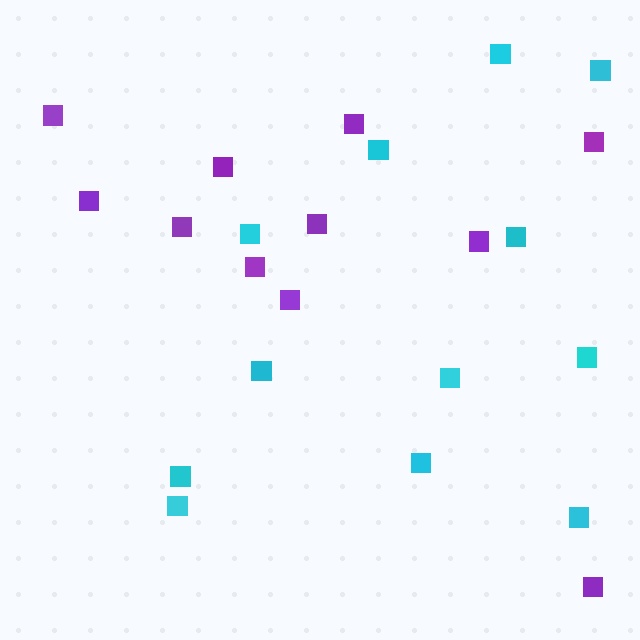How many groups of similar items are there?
There are 2 groups: one group of cyan squares (12) and one group of purple squares (11).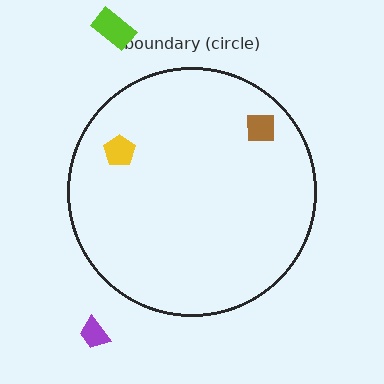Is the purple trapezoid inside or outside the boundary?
Outside.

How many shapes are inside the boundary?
2 inside, 2 outside.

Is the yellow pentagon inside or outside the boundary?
Inside.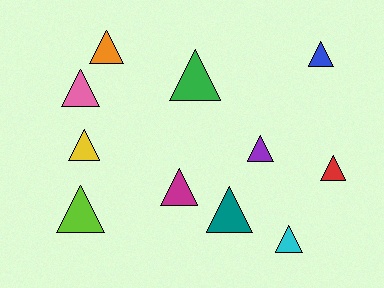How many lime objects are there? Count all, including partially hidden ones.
There is 1 lime object.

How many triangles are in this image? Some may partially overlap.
There are 11 triangles.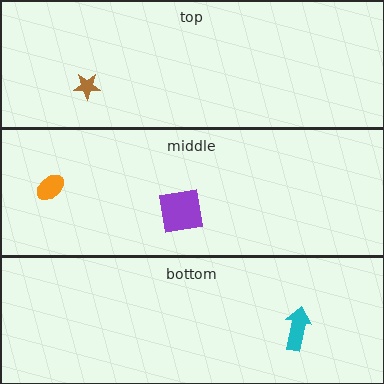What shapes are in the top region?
The brown star.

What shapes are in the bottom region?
The cyan arrow.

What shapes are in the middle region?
The purple square, the orange ellipse.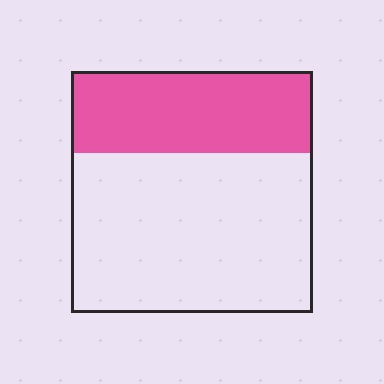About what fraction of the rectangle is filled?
About one third (1/3).